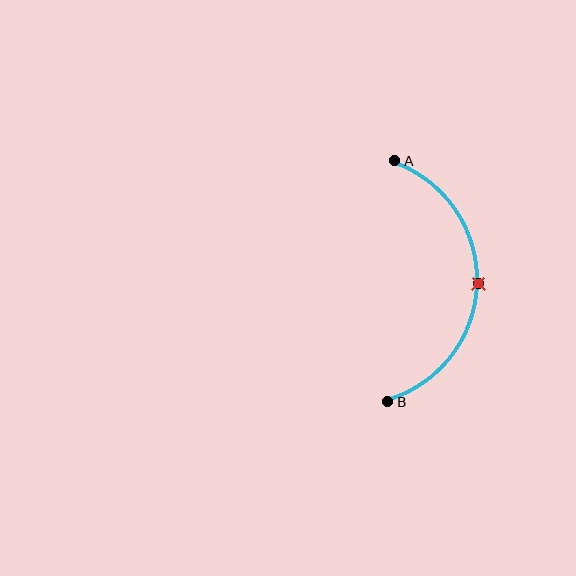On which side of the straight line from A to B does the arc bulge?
The arc bulges to the right of the straight line connecting A and B.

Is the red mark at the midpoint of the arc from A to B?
Yes. The red mark lies on the arc at equal arc-length from both A and B — it is the arc midpoint.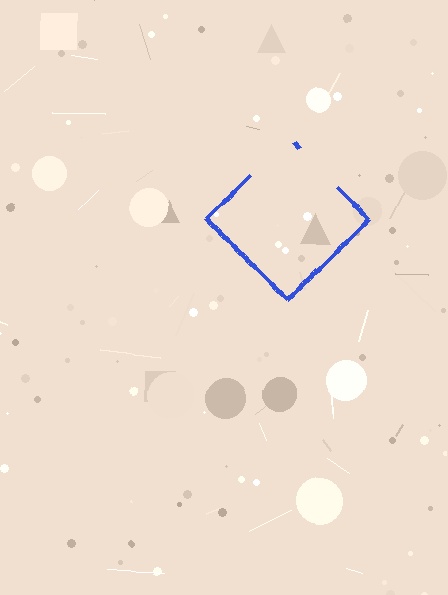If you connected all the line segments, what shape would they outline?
They would outline a diamond.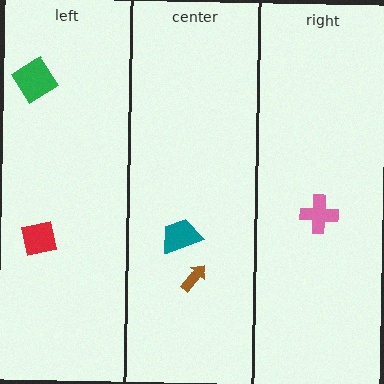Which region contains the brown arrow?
The center region.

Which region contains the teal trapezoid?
The center region.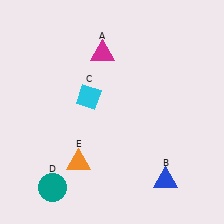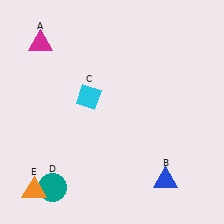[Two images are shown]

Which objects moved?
The objects that moved are: the magenta triangle (A), the orange triangle (E).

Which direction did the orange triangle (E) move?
The orange triangle (E) moved left.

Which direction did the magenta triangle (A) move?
The magenta triangle (A) moved left.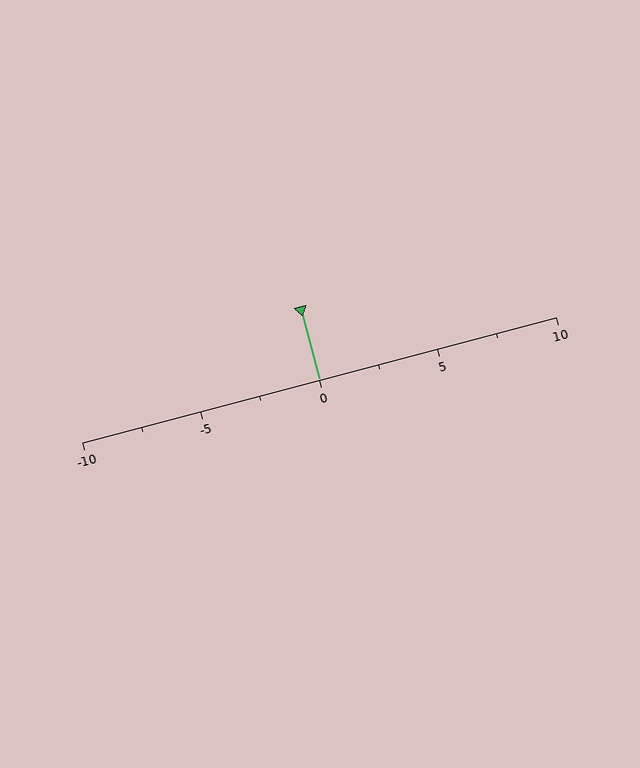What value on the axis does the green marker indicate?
The marker indicates approximately 0.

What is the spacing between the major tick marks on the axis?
The major ticks are spaced 5 apart.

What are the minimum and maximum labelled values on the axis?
The axis runs from -10 to 10.